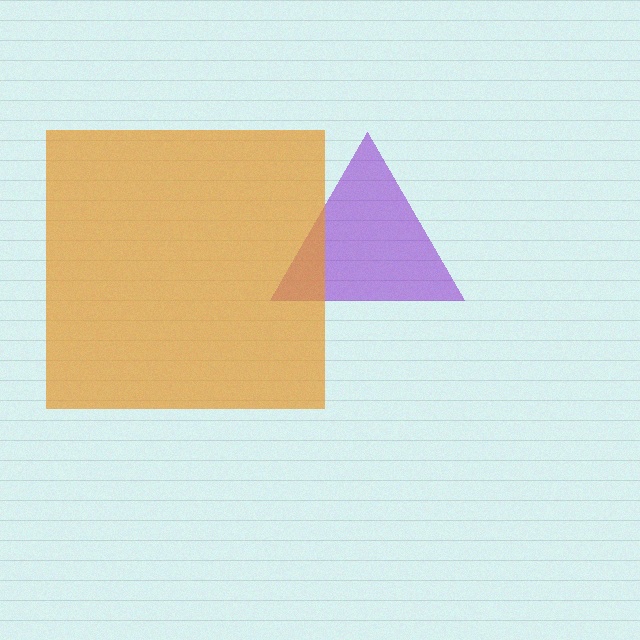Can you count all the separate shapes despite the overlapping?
Yes, there are 2 separate shapes.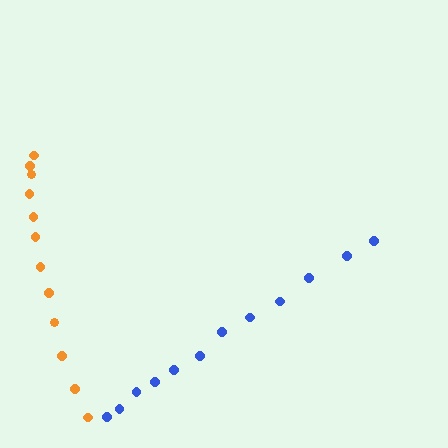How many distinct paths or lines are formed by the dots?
There are 2 distinct paths.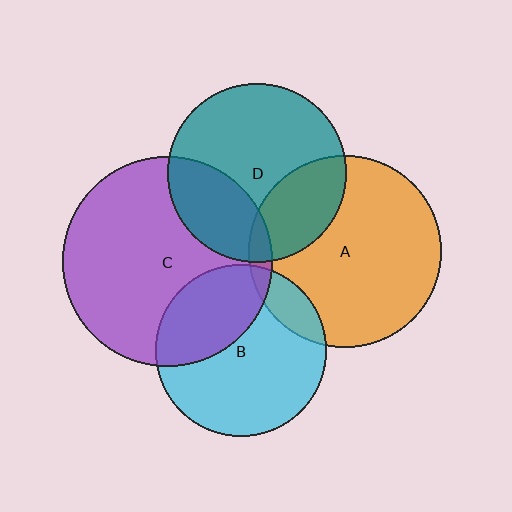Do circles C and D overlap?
Yes.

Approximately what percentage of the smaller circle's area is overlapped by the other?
Approximately 30%.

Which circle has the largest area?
Circle C (purple).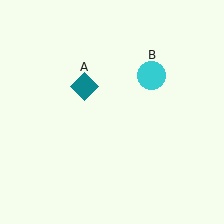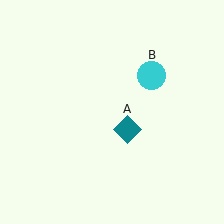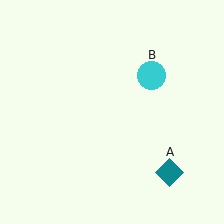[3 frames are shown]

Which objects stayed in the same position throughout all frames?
Cyan circle (object B) remained stationary.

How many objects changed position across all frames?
1 object changed position: teal diamond (object A).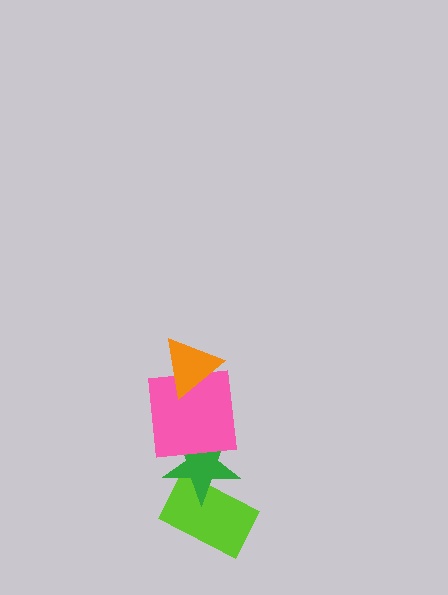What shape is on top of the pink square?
The orange triangle is on top of the pink square.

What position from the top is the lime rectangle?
The lime rectangle is 4th from the top.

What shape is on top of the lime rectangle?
The green star is on top of the lime rectangle.